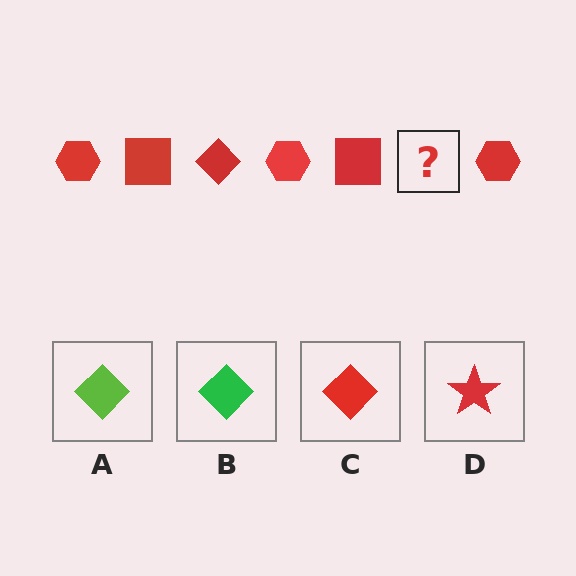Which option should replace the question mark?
Option C.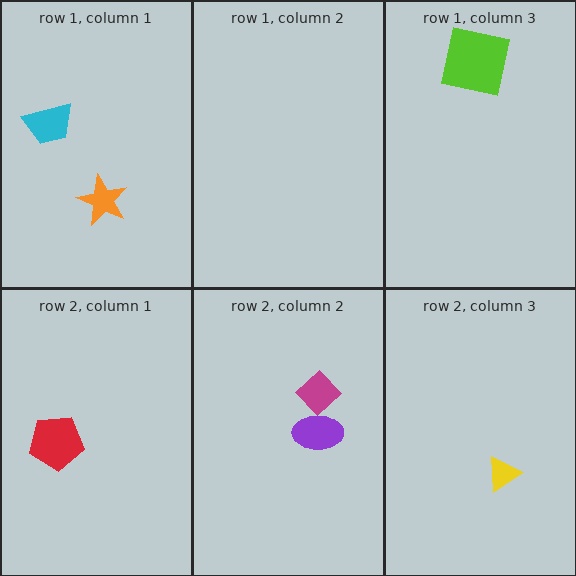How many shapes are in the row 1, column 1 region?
2.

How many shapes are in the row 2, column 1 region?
1.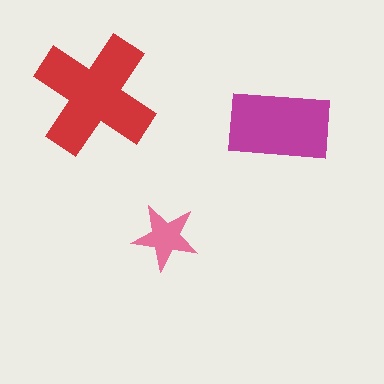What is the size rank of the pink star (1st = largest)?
3rd.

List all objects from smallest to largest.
The pink star, the magenta rectangle, the red cross.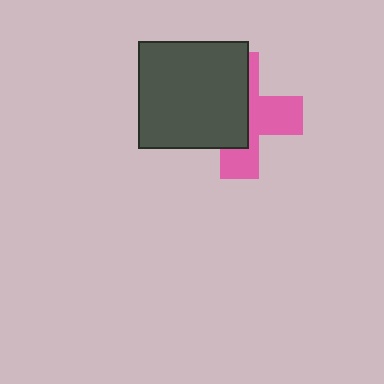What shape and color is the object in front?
The object in front is a dark gray rectangle.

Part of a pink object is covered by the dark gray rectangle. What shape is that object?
It is a cross.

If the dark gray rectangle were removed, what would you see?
You would see the complete pink cross.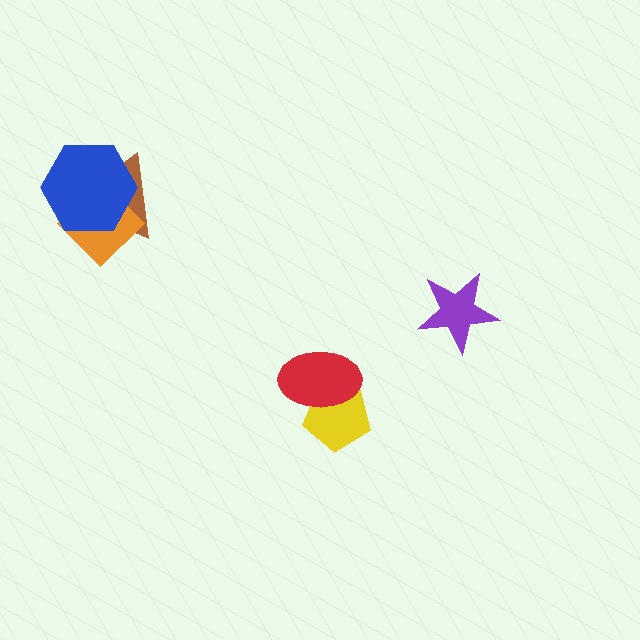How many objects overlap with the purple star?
0 objects overlap with the purple star.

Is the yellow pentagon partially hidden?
Yes, it is partially covered by another shape.